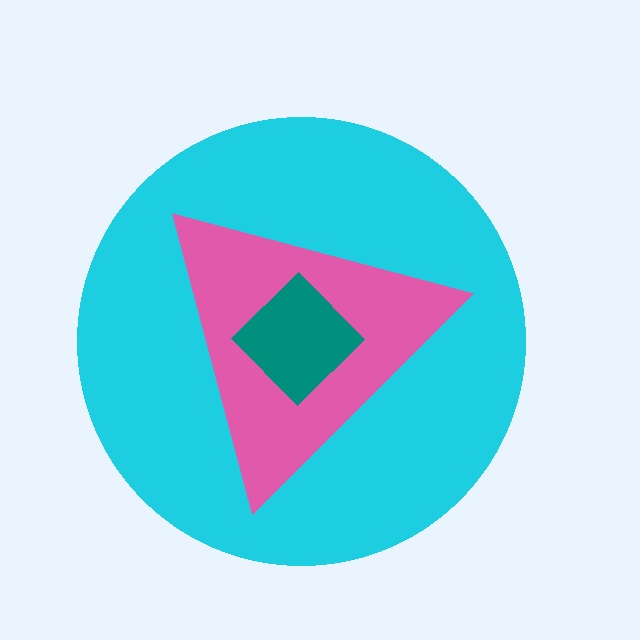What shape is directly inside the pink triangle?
The teal diamond.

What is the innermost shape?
The teal diamond.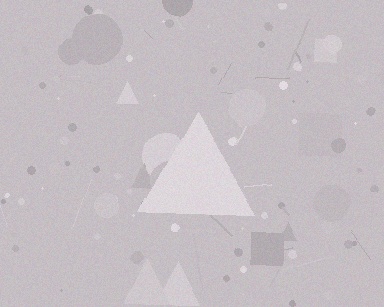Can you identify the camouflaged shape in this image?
The camouflaged shape is a triangle.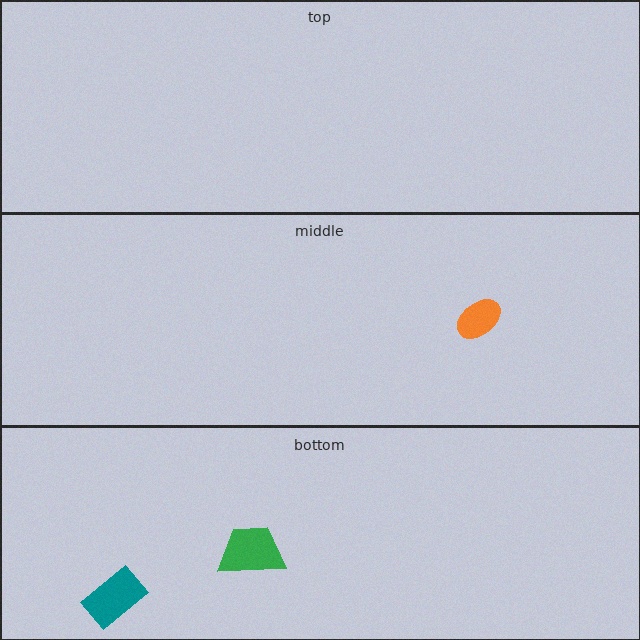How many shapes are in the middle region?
1.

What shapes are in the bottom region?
The green trapezoid, the teal rectangle.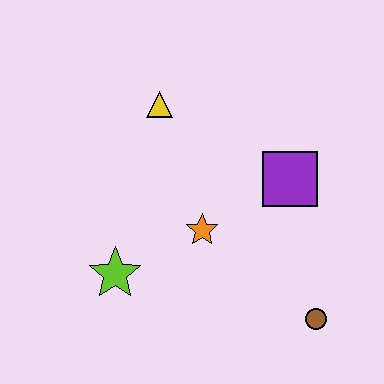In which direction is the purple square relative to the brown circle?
The purple square is above the brown circle.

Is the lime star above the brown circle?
Yes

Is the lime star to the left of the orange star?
Yes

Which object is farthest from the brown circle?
The yellow triangle is farthest from the brown circle.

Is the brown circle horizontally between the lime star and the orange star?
No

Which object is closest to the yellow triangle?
The orange star is closest to the yellow triangle.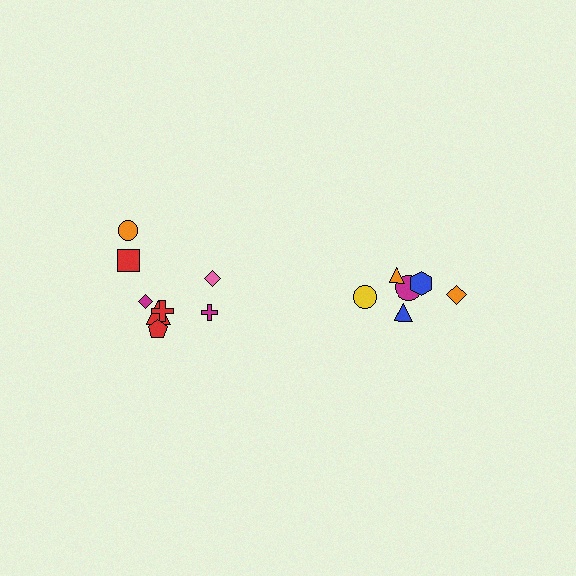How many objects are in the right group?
There are 6 objects.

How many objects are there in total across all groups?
There are 14 objects.